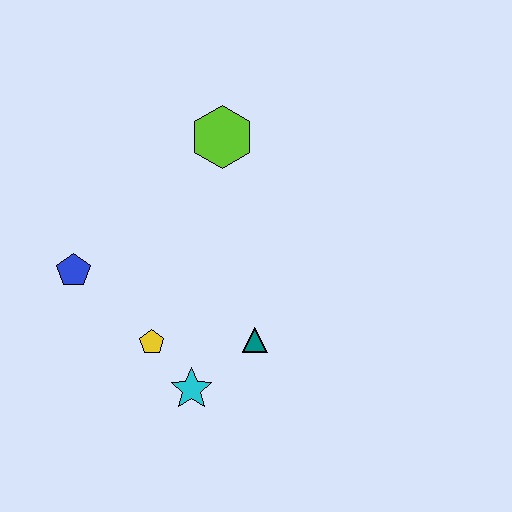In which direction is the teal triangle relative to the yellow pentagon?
The teal triangle is to the right of the yellow pentagon.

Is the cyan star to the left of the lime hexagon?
Yes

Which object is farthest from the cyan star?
The lime hexagon is farthest from the cyan star.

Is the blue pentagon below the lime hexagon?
Yes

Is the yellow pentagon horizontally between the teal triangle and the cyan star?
No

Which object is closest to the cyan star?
The yellow pentagon is closest to the cyan star.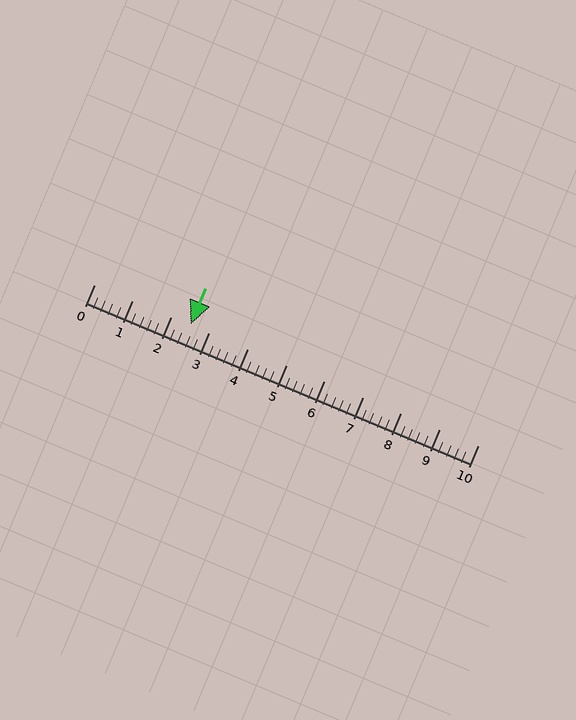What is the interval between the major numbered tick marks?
The major tick marks are spaced 1 units apart.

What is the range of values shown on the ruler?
The ruler shows values from 0 to 10.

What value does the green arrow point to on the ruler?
The green arrow points to approximately 2.5.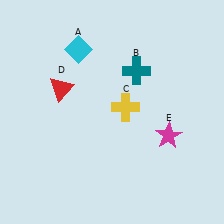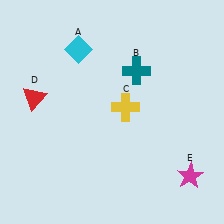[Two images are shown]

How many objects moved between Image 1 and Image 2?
2 objects moved between the two images.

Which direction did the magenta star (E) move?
The magenta star (E) moved down.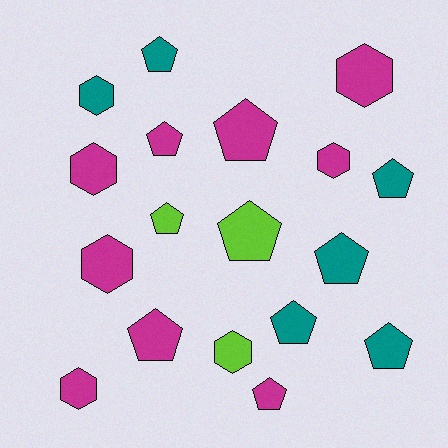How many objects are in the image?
There are 18 objects.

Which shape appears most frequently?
Pentagon, with 11 objects.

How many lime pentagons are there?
There are 2 lime pentagons.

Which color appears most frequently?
Magenta, with 9 objects.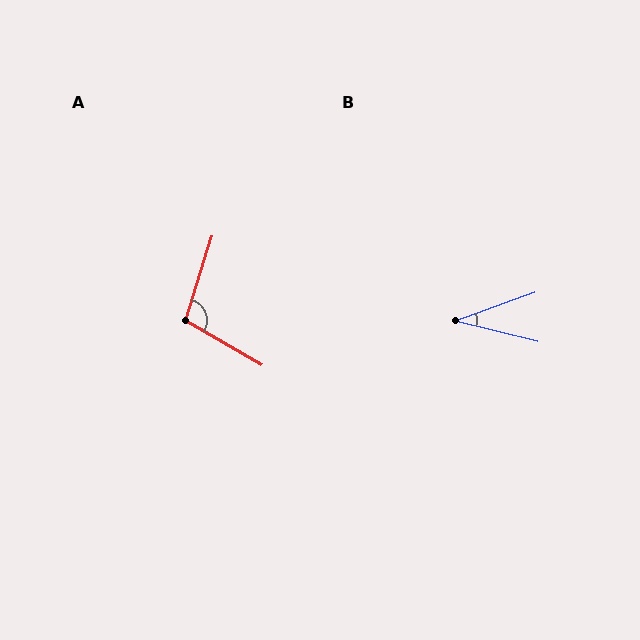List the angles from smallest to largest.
B (34°), A (102°).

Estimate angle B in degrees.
Approximately 34 degrees.